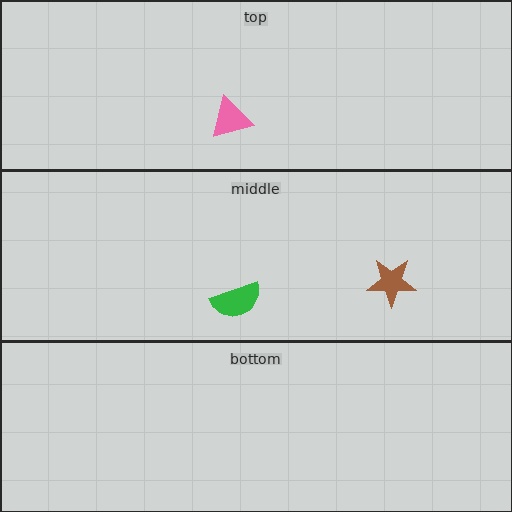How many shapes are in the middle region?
2.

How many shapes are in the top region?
1.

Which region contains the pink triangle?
The top region.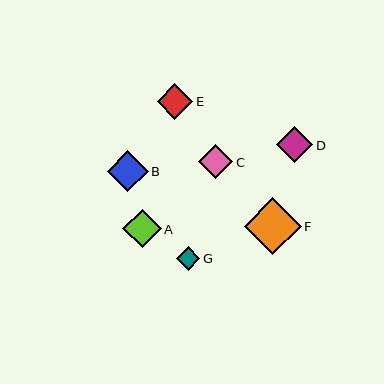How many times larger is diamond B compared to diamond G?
Diamond B is approximately 1.8 times the size of diamond G.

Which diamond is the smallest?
Diamond G is the smallest with a size of approximately 23 pixels.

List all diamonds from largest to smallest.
From largest to smallest: F, B, A, D, E, C, G.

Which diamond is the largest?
Diamond F is the largest with a size of approximately 57 pixels.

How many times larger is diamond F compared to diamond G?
Diamond F is approximately 2.5 times the size of diamond G.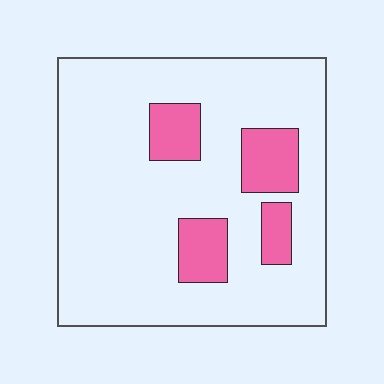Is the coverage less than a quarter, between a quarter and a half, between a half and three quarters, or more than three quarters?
Less than a quarter.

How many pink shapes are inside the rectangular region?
4.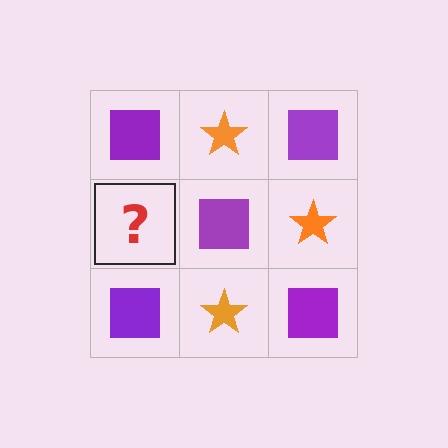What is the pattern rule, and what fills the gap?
The rule is that it alternates purple square and orange star in a checkerboard pattern. The gap should be filled with an orange star.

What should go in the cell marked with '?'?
The missing cell should contain an orange star.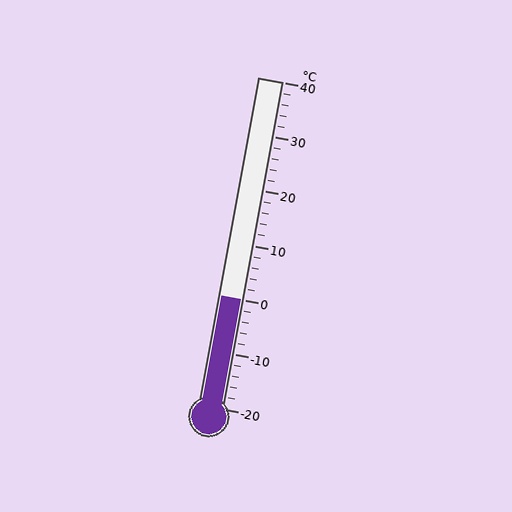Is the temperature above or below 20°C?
The temperature is below 20°C.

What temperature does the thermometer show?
The thermometer shows approximately 0°C.